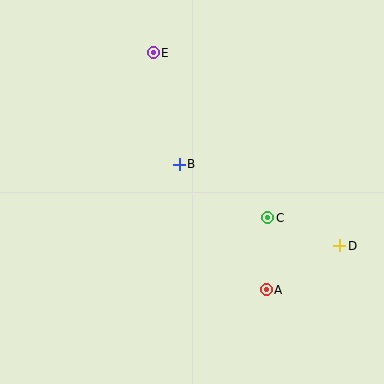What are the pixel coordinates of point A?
Point A is at (266, 290).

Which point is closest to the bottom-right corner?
Point D is closest to the bottom-right corner.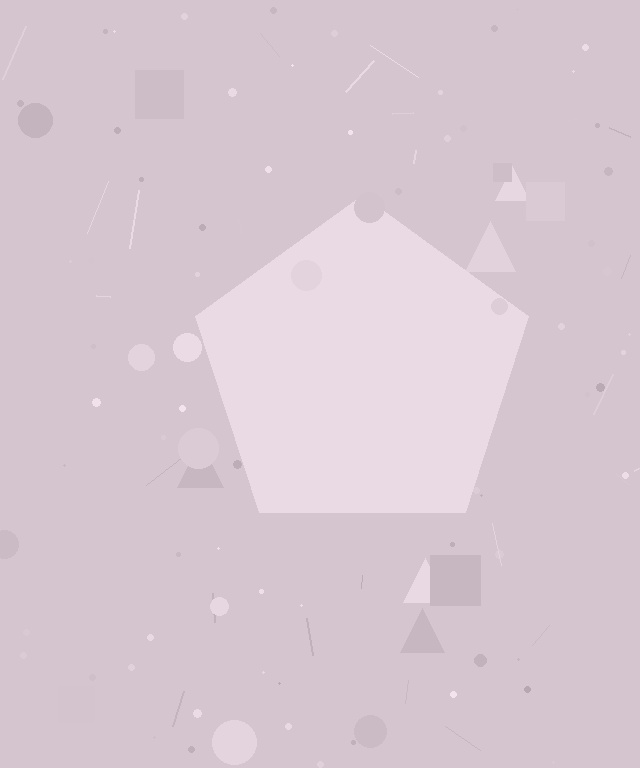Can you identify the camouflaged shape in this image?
The camouflaged shape is a pentagon.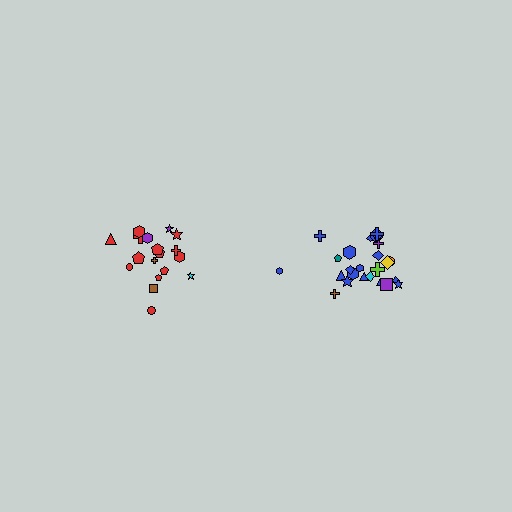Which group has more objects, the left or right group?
The right group.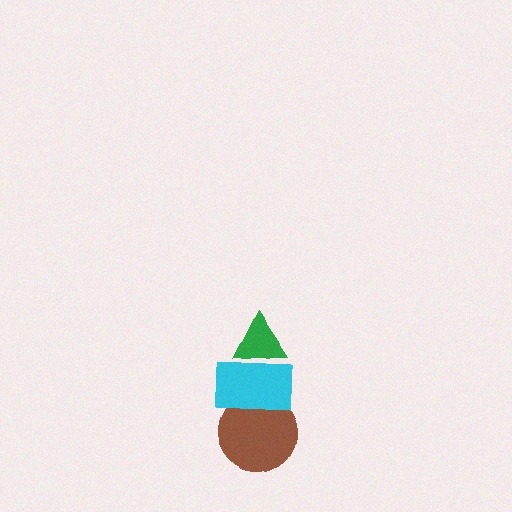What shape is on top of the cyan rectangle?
The green triangle is on top of the cyan rectangle.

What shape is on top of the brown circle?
The cyan rectangle is on top of the brown circle.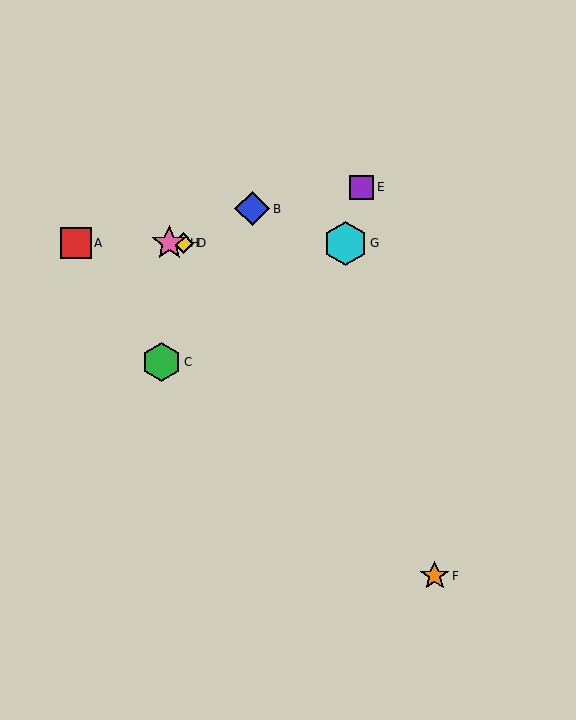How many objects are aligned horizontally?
4 objects (A, D, G, H) are aligned horizontally.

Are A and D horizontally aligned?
Yes, both are at y≈243.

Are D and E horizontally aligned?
No, D is at y≈243 and E is at y≈187.